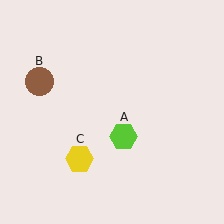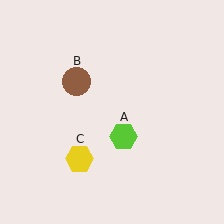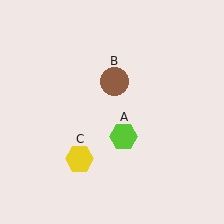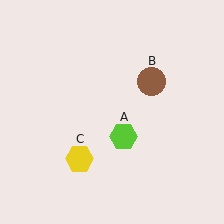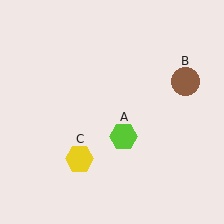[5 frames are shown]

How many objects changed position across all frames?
1 object changed position: brown circle (object B).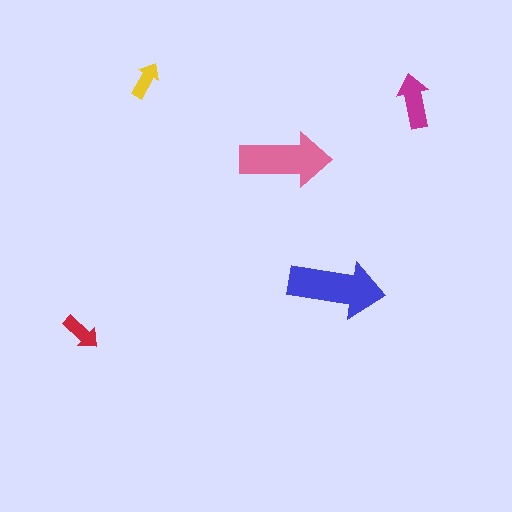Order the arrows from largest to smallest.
the blue one, the pink one, the magenta one, the red one, the yellow one.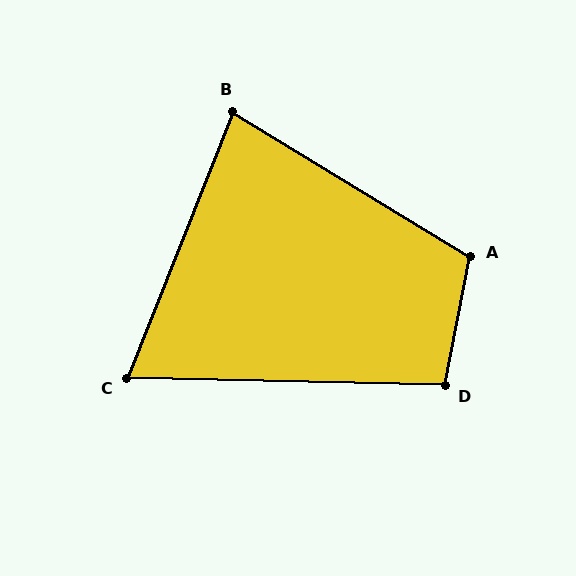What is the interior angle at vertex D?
Approximately 100 degrees (obtuse).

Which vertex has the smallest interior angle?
C, at approximately 70 degrees.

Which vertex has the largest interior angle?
A, at approximately 110 degrees.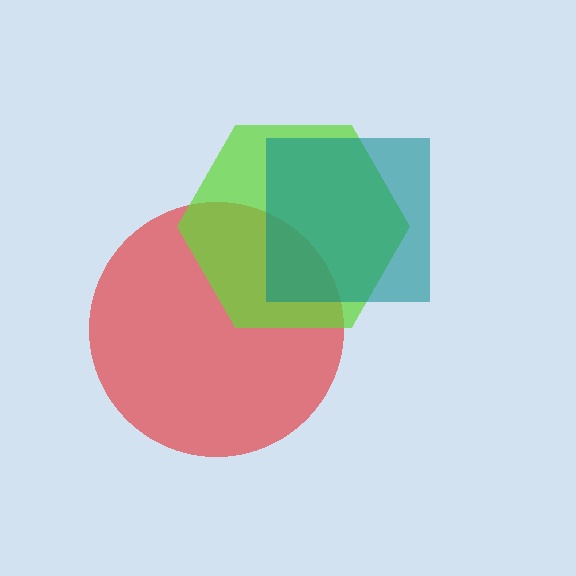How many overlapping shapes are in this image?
There are 3 overlapping shapes in the image.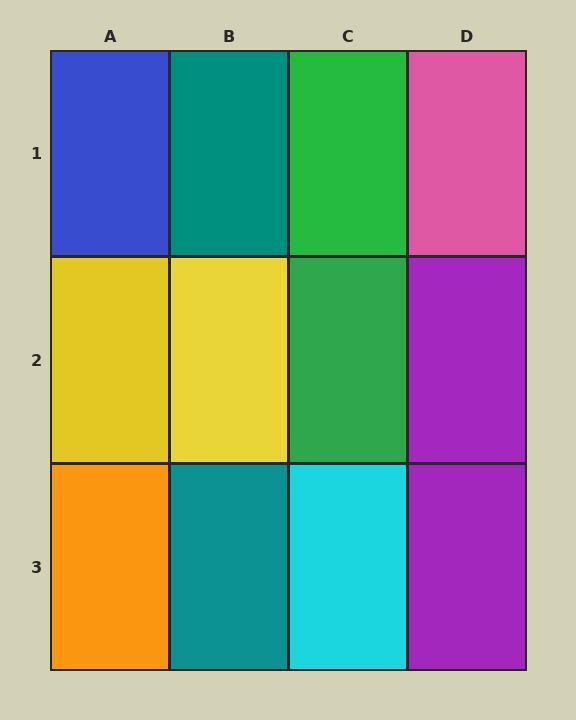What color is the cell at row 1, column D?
Pink.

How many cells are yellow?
2 cells are yellow.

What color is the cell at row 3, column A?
Orange.